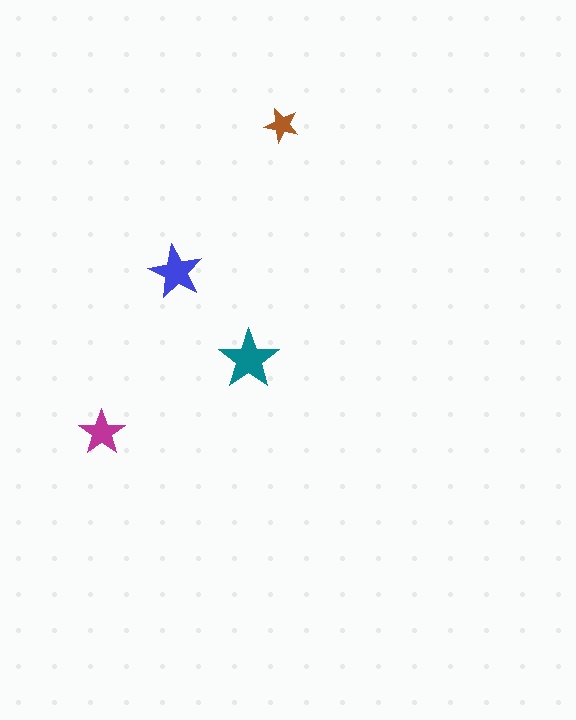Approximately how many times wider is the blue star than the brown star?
About 1.5 times wider.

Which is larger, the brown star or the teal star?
The teal one.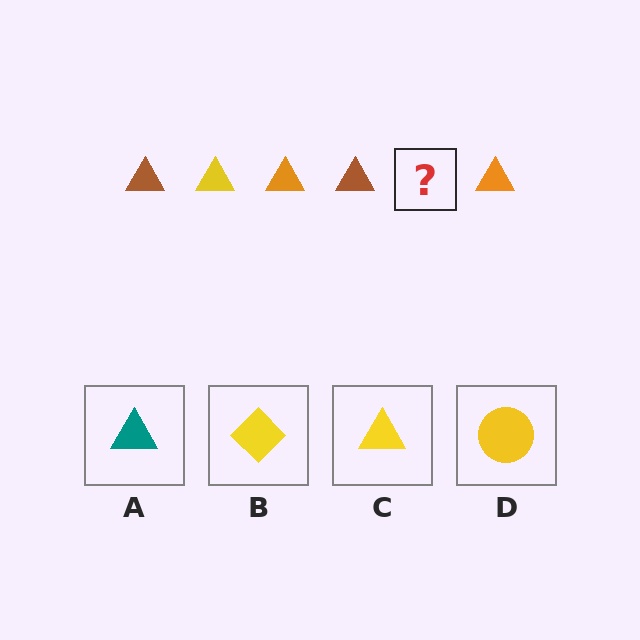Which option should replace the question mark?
Option C.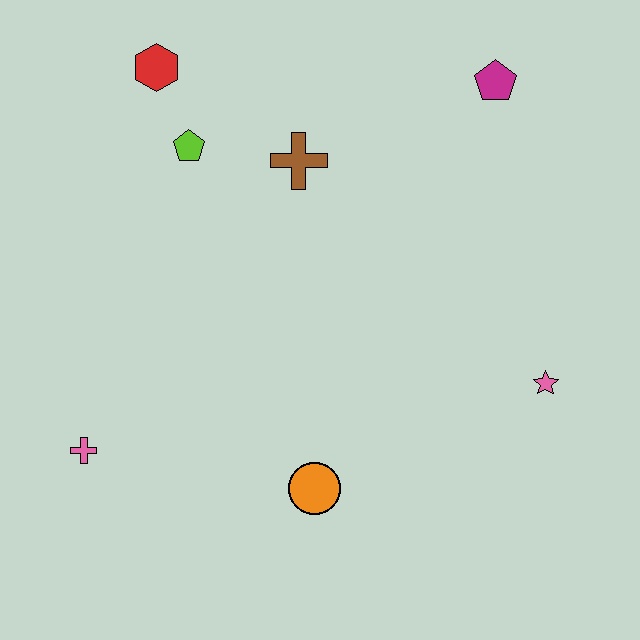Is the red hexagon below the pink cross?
No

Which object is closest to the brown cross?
The lime pentagon is closest to the brown cross.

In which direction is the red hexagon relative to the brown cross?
The red hexagon is to the left of the brown cross.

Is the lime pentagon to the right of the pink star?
No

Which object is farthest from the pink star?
The red hexagon is farthest from the pink star.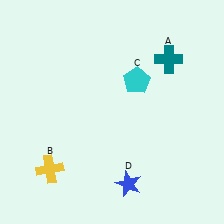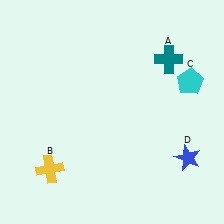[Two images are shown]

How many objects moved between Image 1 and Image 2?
2 objects moved between the two images.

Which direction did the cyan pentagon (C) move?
The cyan pentagon (C) moved right.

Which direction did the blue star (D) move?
The blue star (D) moved right.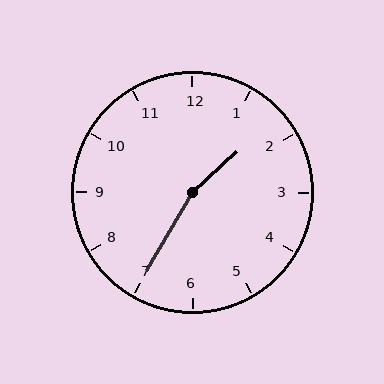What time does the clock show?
1:35.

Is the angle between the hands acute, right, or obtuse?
It is obtuse.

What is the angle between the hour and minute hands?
Approximately 162 degrees.